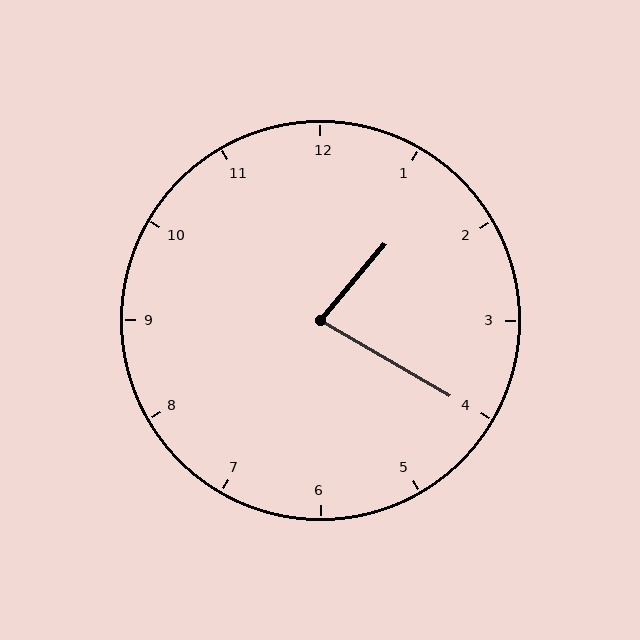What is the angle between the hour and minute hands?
Approximately 80 degrees.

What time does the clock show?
1:20.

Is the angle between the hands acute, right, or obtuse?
It is acute.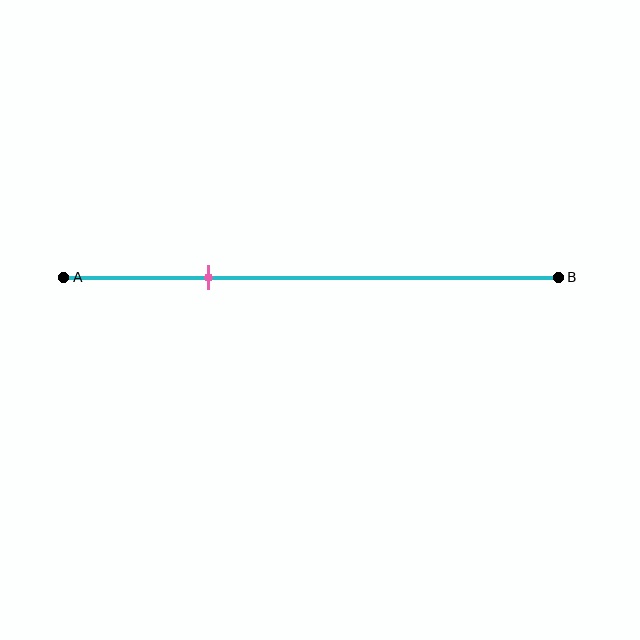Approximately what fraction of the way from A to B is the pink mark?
The pink mark is approximately 30% of the way from A to B.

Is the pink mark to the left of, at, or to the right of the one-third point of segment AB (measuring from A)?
The pink mark is to the left of the one-third point of segment AB.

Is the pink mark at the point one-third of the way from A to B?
No, the mark is at about 30% from A, not at the 33% one-third point.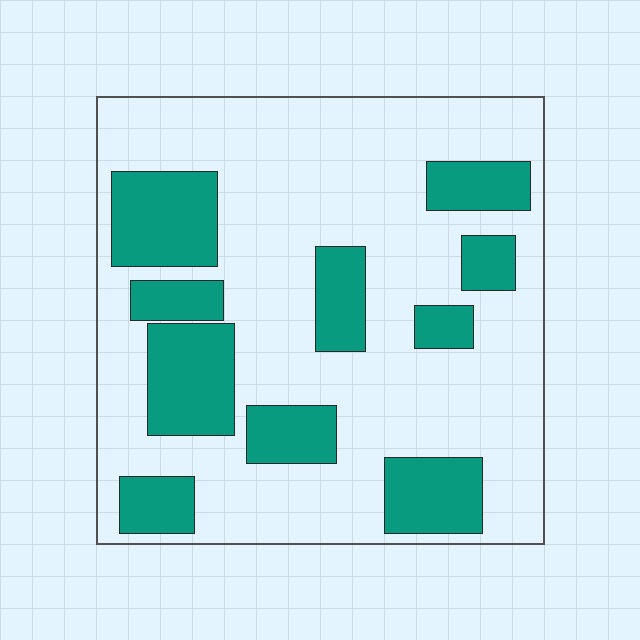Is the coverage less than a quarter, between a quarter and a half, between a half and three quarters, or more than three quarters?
Between a quarter and a half.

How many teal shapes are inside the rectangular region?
10.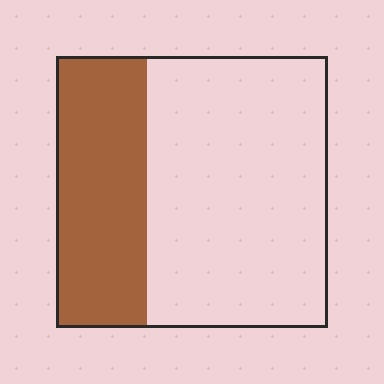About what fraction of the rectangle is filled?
About one third (1/3).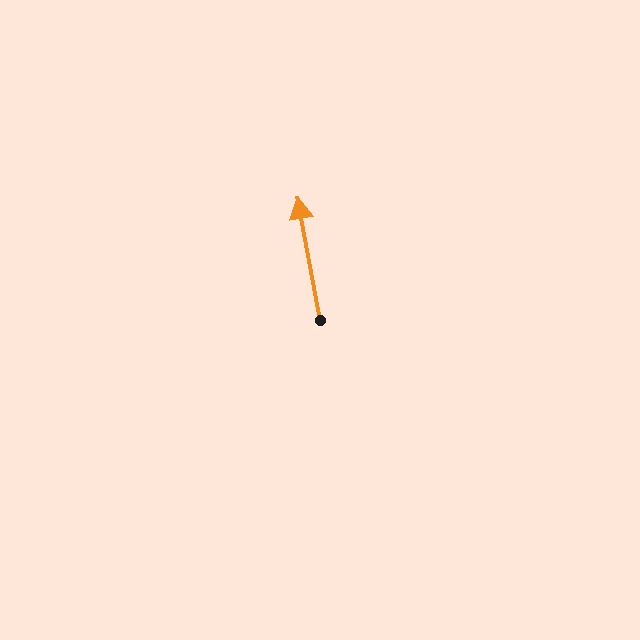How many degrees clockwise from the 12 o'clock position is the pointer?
Approximately 350 degrees.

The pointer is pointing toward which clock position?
Roughly 12 o'clock.